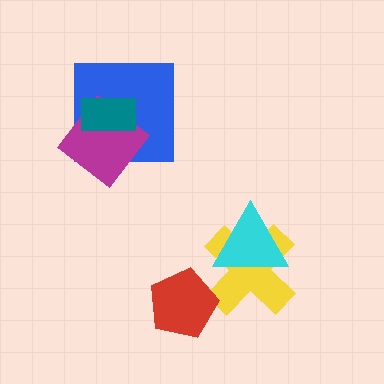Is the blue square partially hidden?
Yes, it is partially covered by another shape.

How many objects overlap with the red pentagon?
1 object overlaps with the red pentagon.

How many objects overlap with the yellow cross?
2 objects overlap with the yellow cross.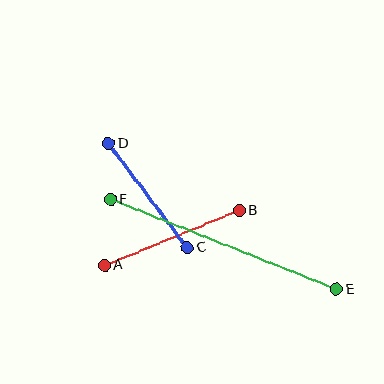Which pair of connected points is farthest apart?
Points E and F are farthest apart.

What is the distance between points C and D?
The distance is approximately 131 pixels.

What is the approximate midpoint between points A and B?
The midpoint is at approximately (172, 238) pixels.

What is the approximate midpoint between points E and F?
The midpoint is at approximately (223, 244) pixels.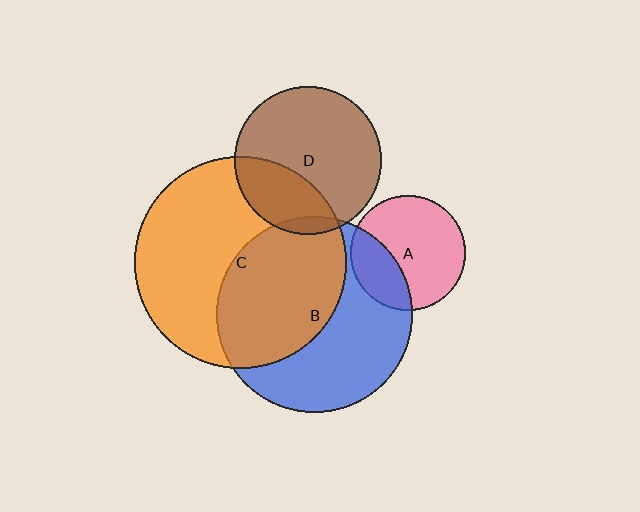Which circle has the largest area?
Circle C (orange).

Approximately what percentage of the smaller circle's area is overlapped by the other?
Approximately 5%.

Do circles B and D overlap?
Yes.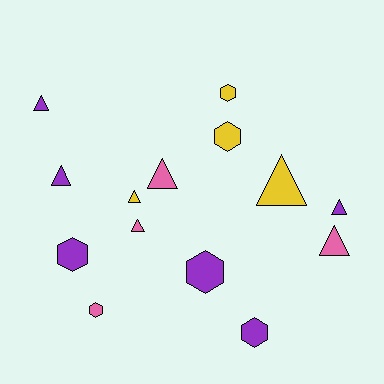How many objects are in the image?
There are 14 objects.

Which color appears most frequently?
Purple, with 6 objects.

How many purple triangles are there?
There are 3 purple triangles.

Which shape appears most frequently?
Triangle, with 8 objects.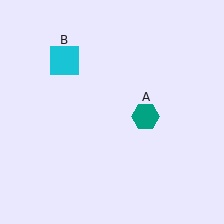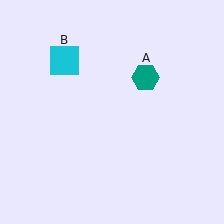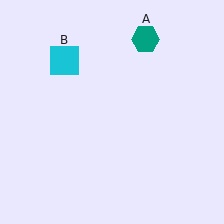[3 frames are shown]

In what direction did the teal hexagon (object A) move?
The teal hexagon (object A) moved up.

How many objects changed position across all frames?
1 object changed position: teal hexagon (object A).